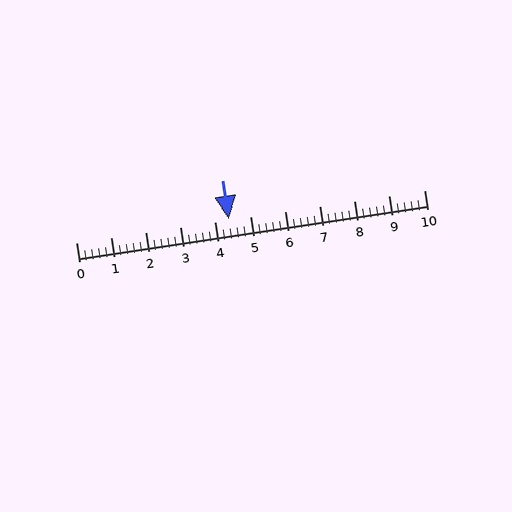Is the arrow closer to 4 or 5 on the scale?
The arrow is closer to 4.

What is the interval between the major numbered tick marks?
The major tick marks are spaced 1 units apart.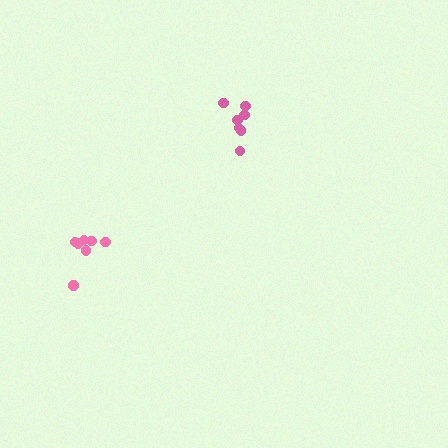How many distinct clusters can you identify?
There are 2 distinct clusters.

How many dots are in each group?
Group 1: 7 dots, Group 2: 7 dots (14 total).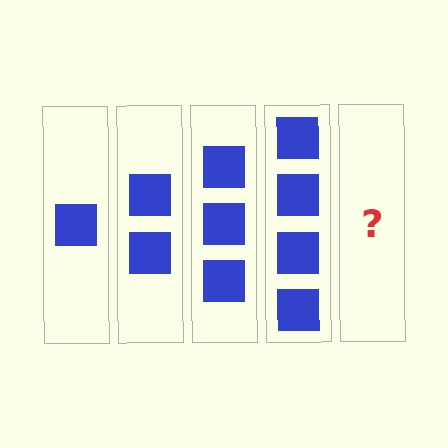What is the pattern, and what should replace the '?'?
The pattern is that each step adds one more square. The '?' should be 5 squares.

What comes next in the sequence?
The next element should be 5 squares.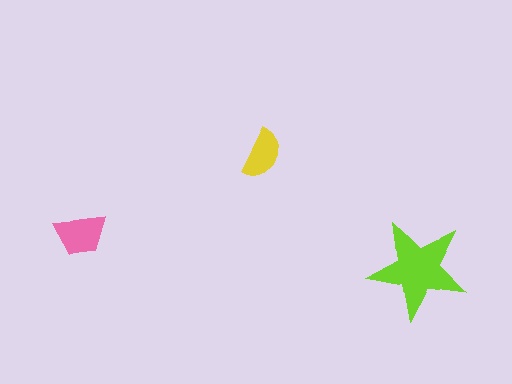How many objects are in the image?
There are 3 objects in the image.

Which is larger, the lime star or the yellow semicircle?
The lime star.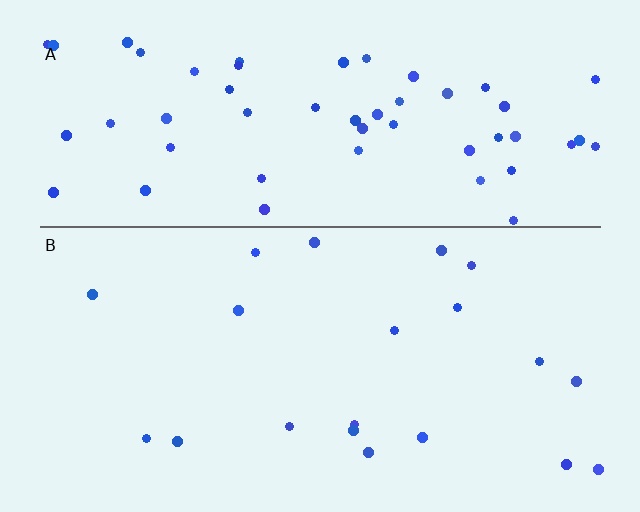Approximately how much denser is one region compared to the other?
Approximately 2.8× — region A over region B.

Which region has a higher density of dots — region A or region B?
A (the top).